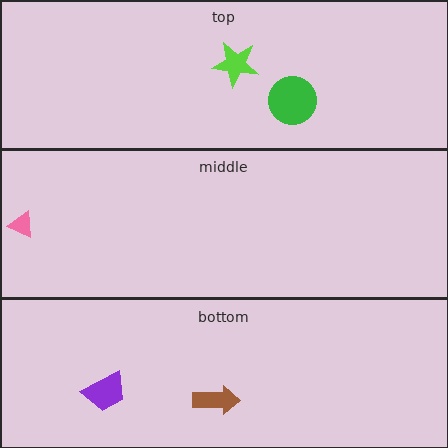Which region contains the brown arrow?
The bottom region.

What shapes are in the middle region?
The pink triangle.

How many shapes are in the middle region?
1.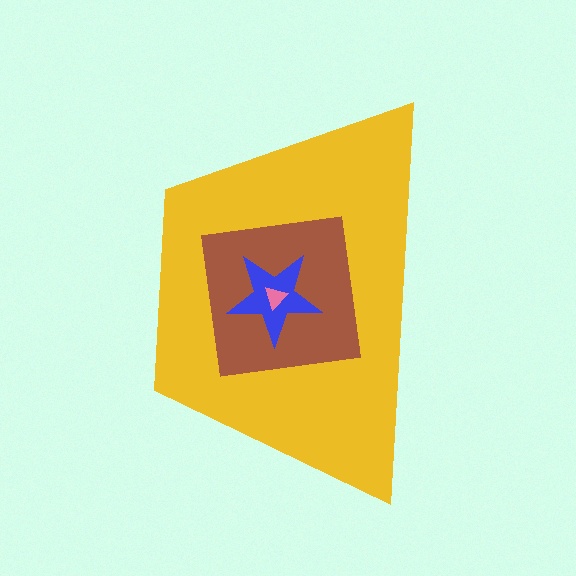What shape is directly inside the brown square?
The blue star.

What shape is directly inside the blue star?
The pink triangle.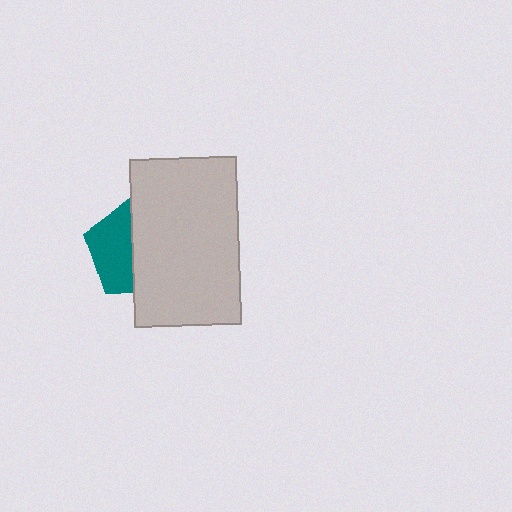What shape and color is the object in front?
The object in front is a light gray rectangle.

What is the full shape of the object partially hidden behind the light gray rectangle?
The partially hidden object is a teal pentagon.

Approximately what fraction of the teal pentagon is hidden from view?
Roughly 56% of the teal pentagon is hidden behind the light gray rectangle.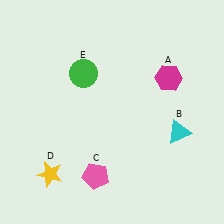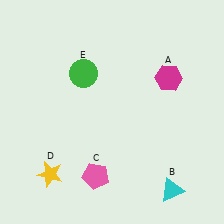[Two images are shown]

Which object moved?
The cyan triangle (B) moved down.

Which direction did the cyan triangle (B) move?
The cyan triangle (B) moved down.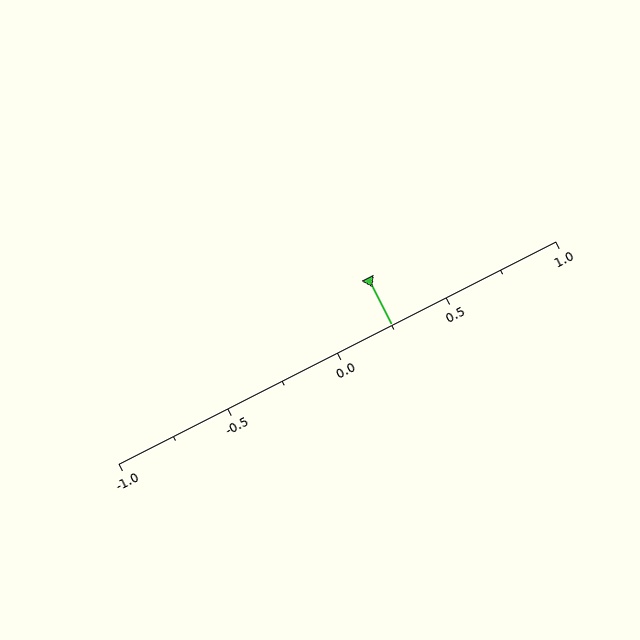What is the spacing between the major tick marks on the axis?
The major ticks are spaced 0.5 apart.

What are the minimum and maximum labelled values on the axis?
The axis runs from -1.0 to 1.0.